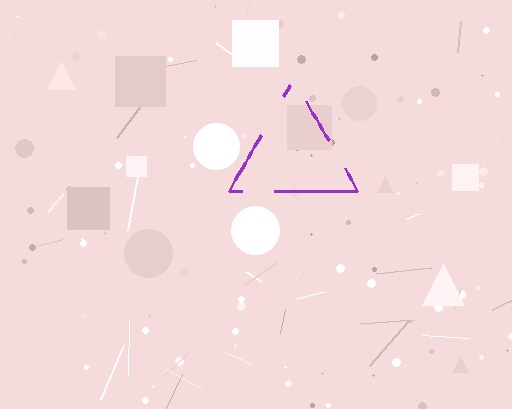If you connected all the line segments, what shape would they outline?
They would outline a triangle.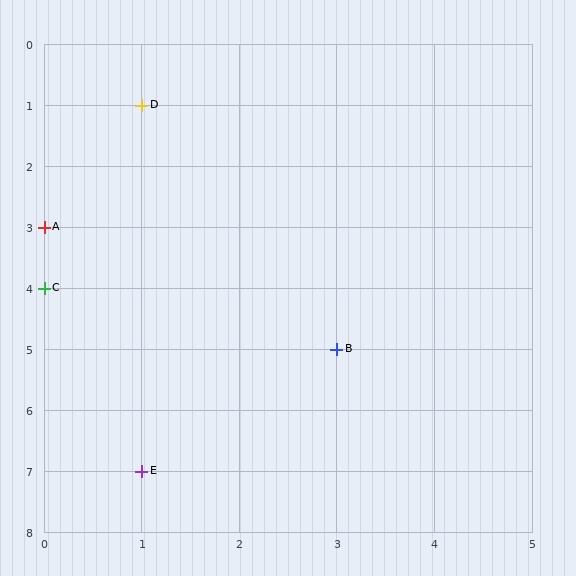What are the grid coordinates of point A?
Point A is at grid coordinates (0, 3).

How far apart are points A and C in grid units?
Points A and C are 1 row apart.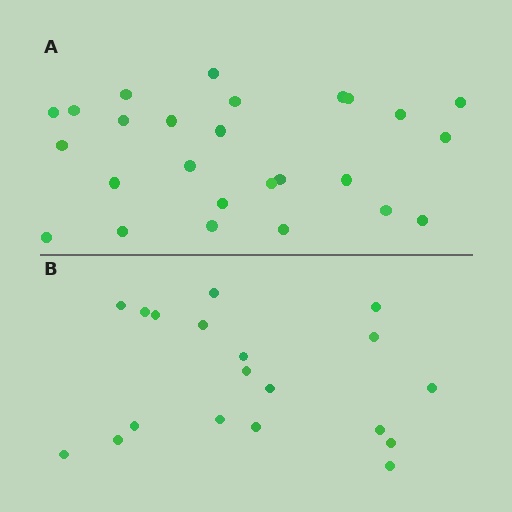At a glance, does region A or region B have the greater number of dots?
Region A (the top region) has more dots.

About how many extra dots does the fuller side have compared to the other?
Region A has roughly 8 or so more dots than region B.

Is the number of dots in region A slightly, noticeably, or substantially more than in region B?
Region A has noticeably more, but not dramatically so. The ratio is roughly 1.4 to 1.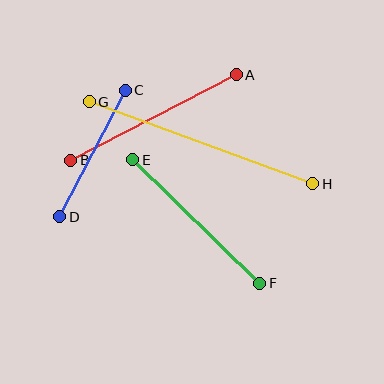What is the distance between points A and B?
The distance is approximately 186 pixels.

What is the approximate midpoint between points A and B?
The midpoint is at approximately (154, 117) pixels.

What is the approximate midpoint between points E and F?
The midpoint is at approximately (196, 221) pixels.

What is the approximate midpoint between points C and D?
The midpoint is at approximately (92, 153) pixels.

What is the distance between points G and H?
The distance is approximately 238 pixels.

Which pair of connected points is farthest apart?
Points G and H are farthest apart.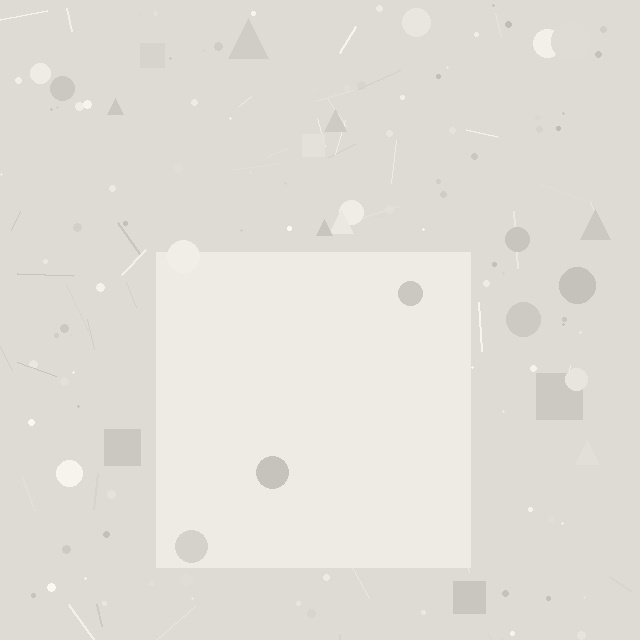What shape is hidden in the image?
A square is hidden in the image.